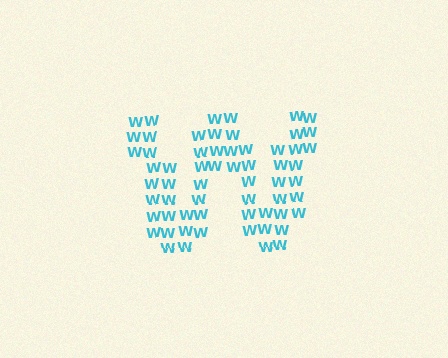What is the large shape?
The large shape is the letter W.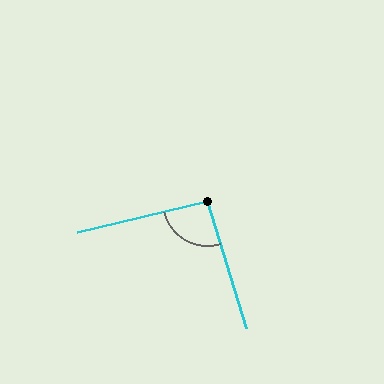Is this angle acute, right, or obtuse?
It is approximately a right angle.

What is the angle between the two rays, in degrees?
Approximately 94 degrees.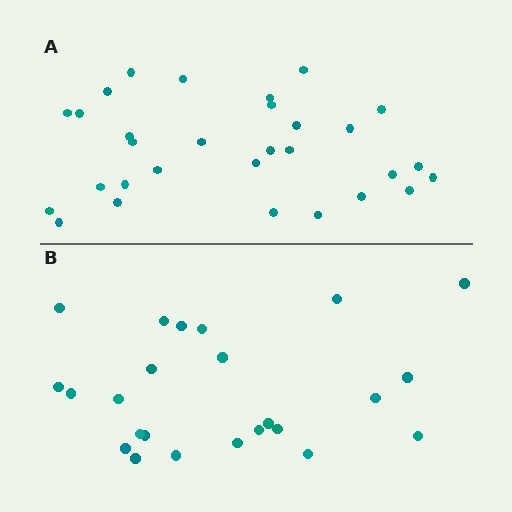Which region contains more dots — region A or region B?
Region A (the top region) has more dots.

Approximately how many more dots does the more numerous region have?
Region A has about 6 more dots than region B.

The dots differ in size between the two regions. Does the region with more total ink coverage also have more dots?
No. Region B has more total ink coverage because its dots are larger, but region A actually contains more individual dots. Total area can be misleading — the number of items is what matters here.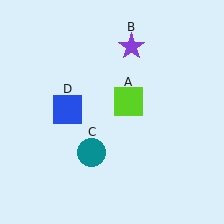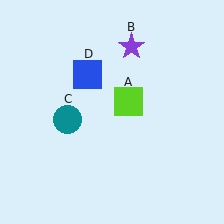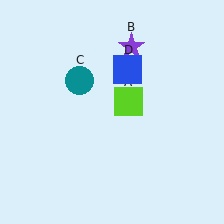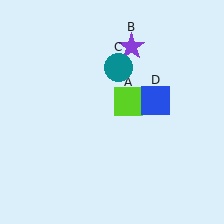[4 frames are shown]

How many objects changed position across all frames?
2 objects changed position: teal circle (object C), blue square (object D).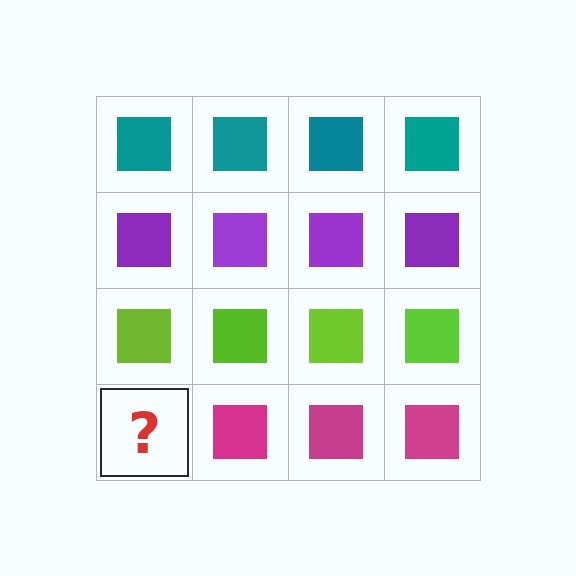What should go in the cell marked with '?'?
The missing cell should contain a magenta square.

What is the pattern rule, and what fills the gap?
The rule is that each row has a consistent color. The gap should be filled with a magenta square.